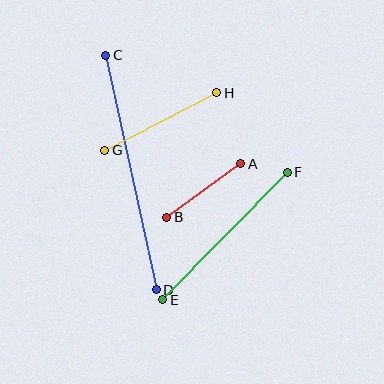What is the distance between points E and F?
The distance is approximately 178 pixels.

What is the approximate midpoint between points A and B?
The midpoint is at approximately (204, 190) pixels.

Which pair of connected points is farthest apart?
Points C and D are farthest apart.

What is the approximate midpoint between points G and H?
The midpoint is at approximately (161, 122) pixels.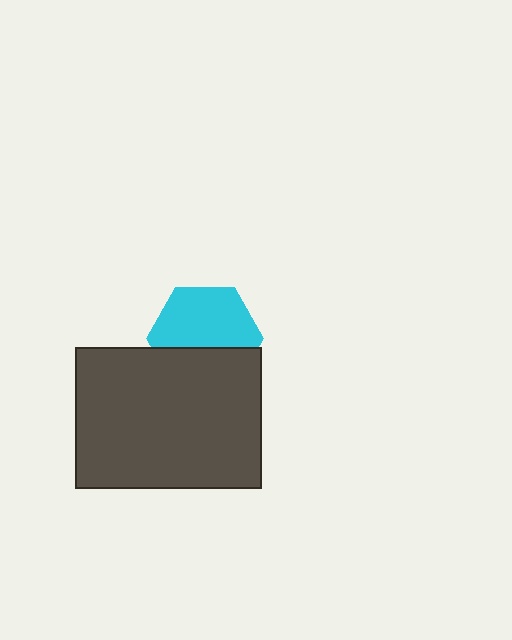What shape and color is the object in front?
The object in front is a dark gray rectangle.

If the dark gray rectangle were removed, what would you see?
You would see the complete cyan hexagon.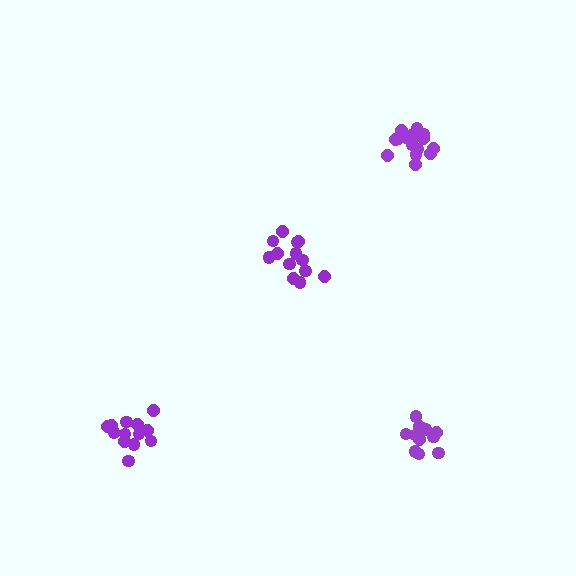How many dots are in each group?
Group 1: 13 dots, Group 2: 13 dots, Group 3: 12 dots, Group 4: 16 dots (54 total).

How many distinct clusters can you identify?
There are 4 distinct clusters.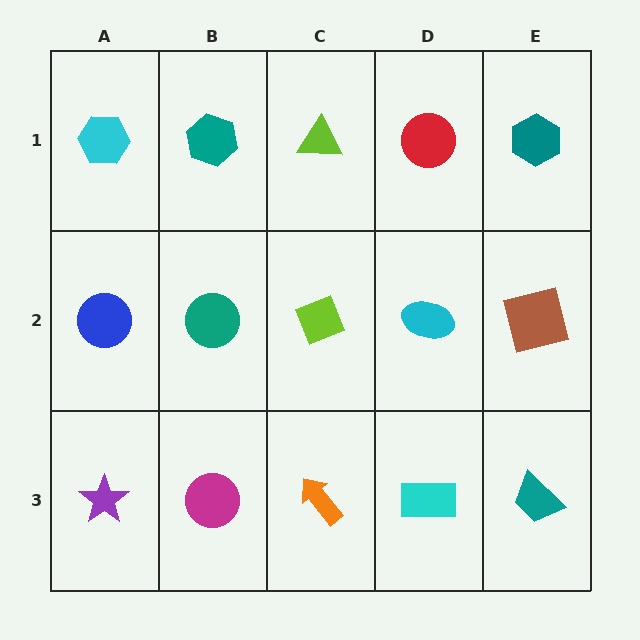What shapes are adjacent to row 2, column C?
A lime triangle (row 1, column C), an orange arrow (row 3, column C), a teal circle (row 2, column B), a cyan ellipse (row 2, column D).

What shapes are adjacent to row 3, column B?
A teal circle (row 2, column B), a purple star (row 3, column A), an orange arrow (row 3, column C).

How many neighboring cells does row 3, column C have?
3.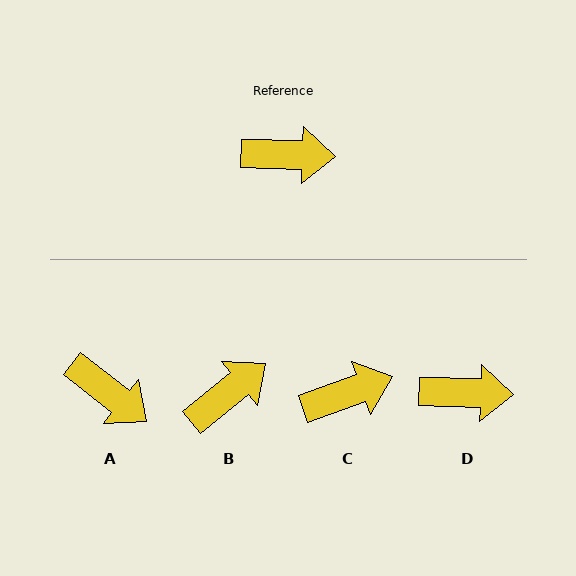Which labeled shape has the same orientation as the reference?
D.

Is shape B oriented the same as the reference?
No, it is off by about 40 degrees.